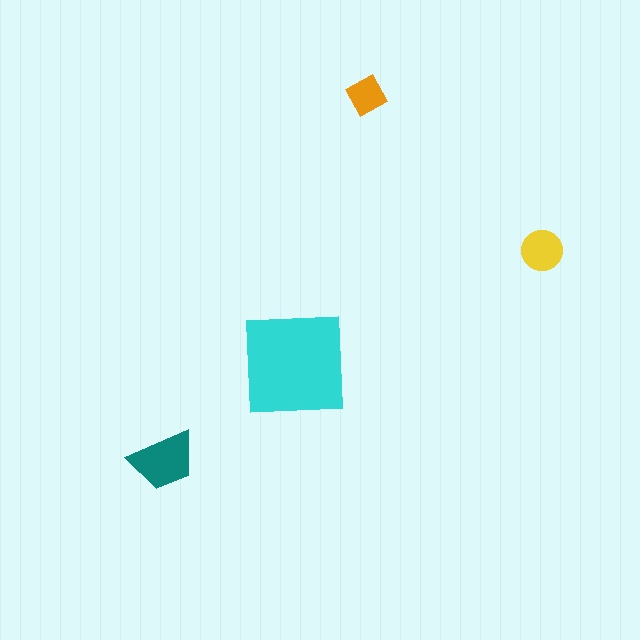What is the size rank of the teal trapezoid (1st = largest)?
2nd.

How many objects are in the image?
There are 4 objects in the image.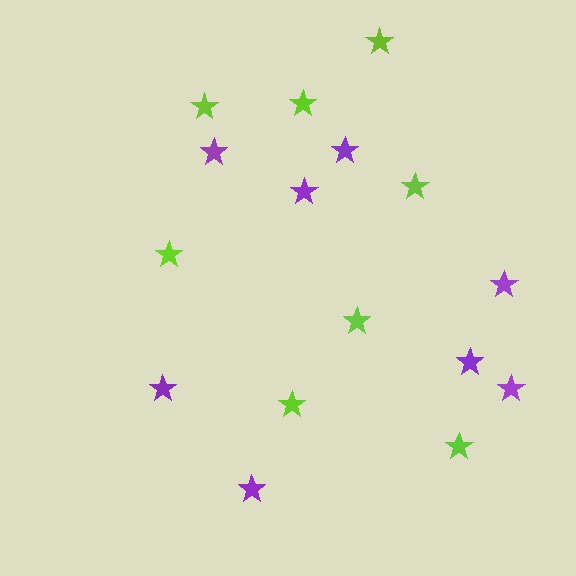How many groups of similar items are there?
There are 2 groups: one group of purple stars (8) and one group of lime stars (8).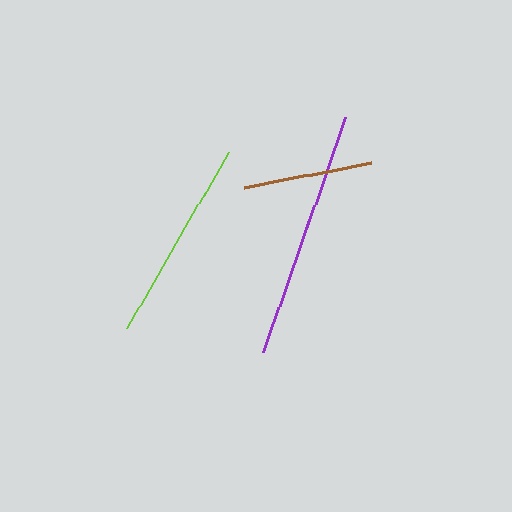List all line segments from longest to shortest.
From longest to shortest: purple, lime, brown.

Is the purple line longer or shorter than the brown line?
The purple line is longer than the brown line.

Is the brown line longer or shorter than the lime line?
The lime line is longer than the brown line.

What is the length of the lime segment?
The lime segment is approximately 204 pixels long.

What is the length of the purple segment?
The purple segment is approximately 249 pixels long.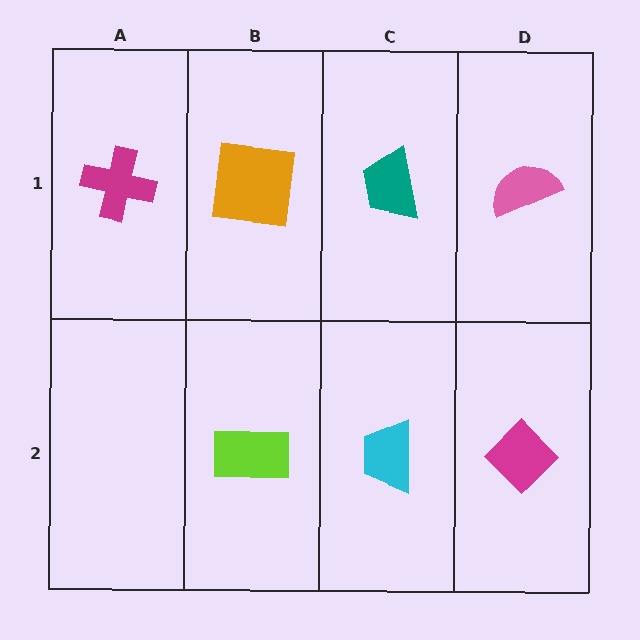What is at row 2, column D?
A magenta diamond.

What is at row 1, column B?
An orange square.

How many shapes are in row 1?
4 shapes.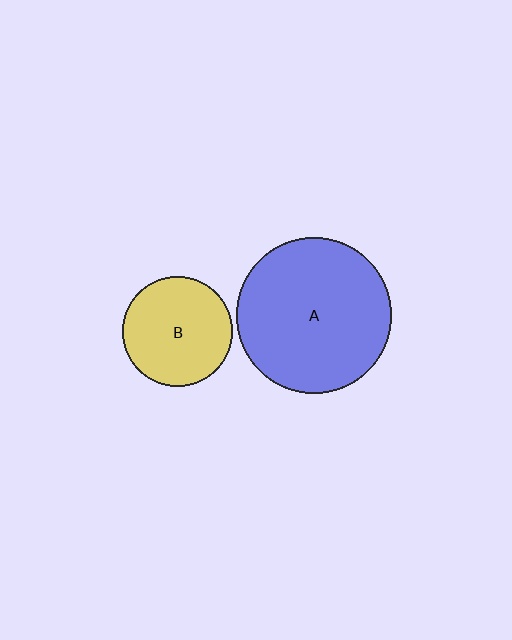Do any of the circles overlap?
No, none of the circles overlap.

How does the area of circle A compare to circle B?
Approximately 2.0 times.